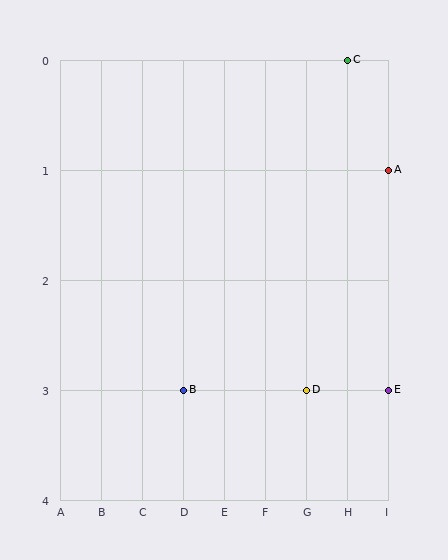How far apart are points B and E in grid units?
Points B and E are 5 columns apart.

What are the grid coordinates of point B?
Point B is at grid coordinates (D, 3).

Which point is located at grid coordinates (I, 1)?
Point A is at (I, 1).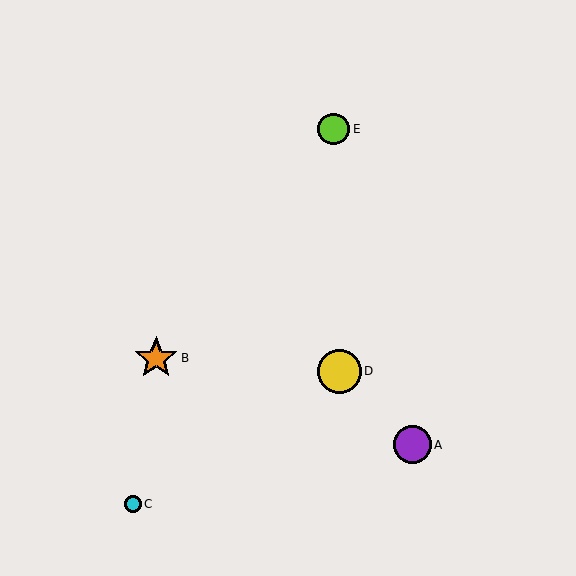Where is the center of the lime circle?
The center of the lime circle is at (334, 129).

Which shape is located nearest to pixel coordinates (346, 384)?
The yellow circle (labeled D) at (339, 371) is nearest to that location.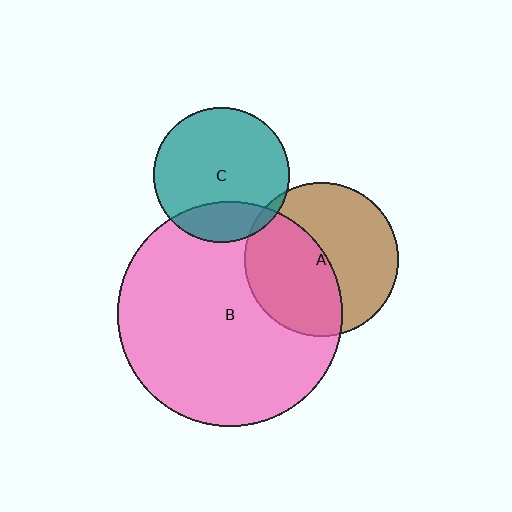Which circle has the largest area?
Circle B (pink).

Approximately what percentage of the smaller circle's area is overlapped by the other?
Approximately 5%.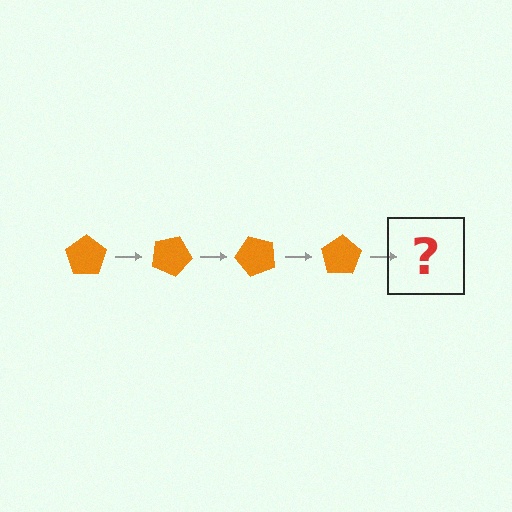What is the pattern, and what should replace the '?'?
The pattern is that the pentagon rotates 25 degrees each step. The '?' should be an orange pentagon rotated 100 degrees.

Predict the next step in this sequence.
The next step is an orange pentagon rotated 100 degrees.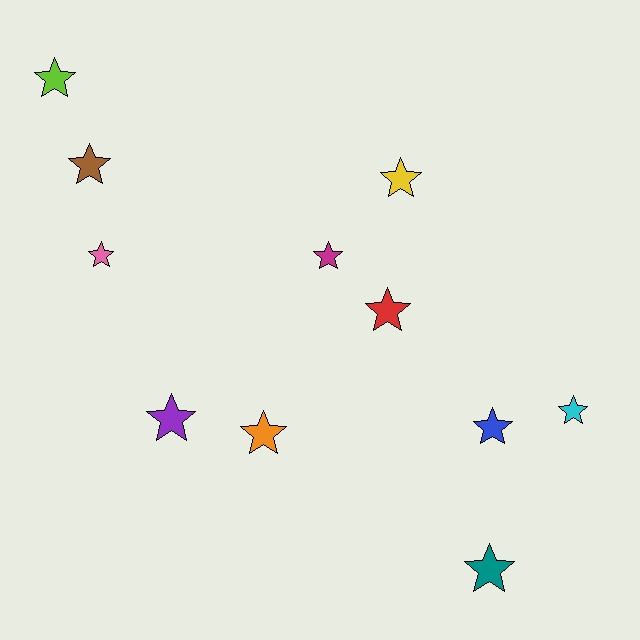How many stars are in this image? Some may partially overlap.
There are 11 stars.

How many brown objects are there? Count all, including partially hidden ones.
There is 1 brown object.